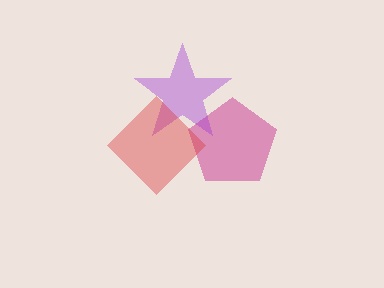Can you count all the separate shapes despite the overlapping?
Yes, there are 3 separate shapes.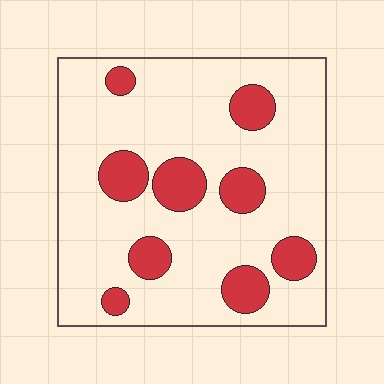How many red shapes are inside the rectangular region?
9.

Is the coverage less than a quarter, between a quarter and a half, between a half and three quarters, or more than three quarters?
Less than a quarter.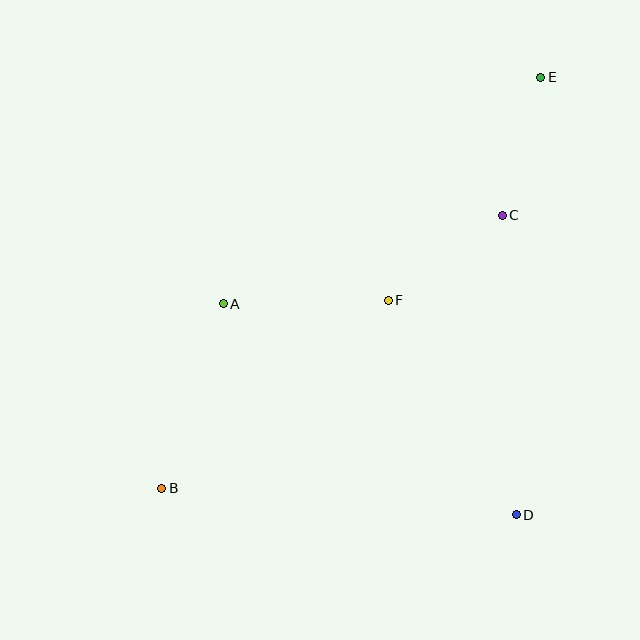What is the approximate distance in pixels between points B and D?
The distance between B and D is approximately 355 pixels.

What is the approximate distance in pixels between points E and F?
The distance between E and F is approximately 270 pixels.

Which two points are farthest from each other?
Points B and E are farthest from each other.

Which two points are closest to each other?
Points C and F are closest to each other.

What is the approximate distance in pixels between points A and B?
The distance between A and B is approximately 195 pixels.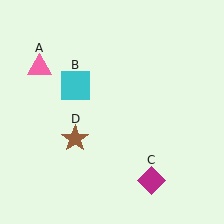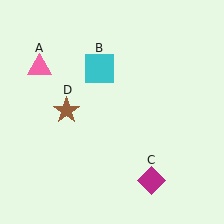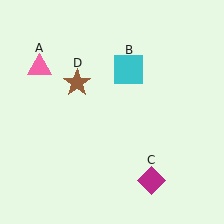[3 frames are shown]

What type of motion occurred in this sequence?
The cyan square (object B), brown star (object D) rotated clockwise around the center of the scene.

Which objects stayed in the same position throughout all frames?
Pink triangle (object A) and magenta diamond (object C) remained stationary.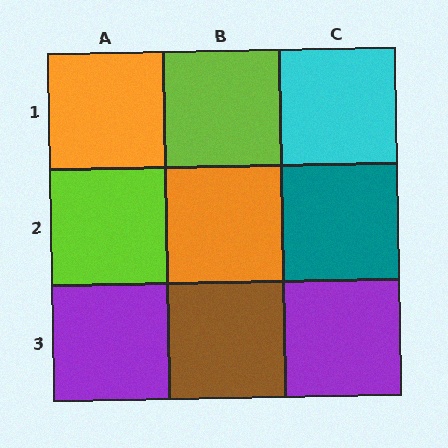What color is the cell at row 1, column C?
Cyan.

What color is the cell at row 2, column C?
Teal.